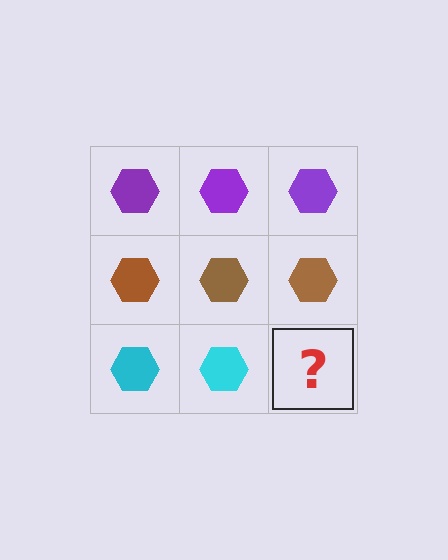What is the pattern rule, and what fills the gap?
The rule is that each row has a consistent color. The gap should be filled with a cyan hexagon.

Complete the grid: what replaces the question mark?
The question mark should be replaced with a cyan hexagon.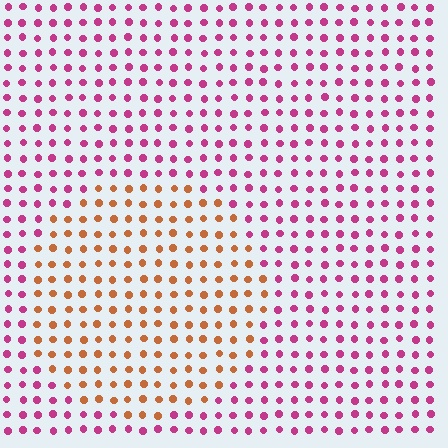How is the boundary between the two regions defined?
The boundary is defined purely by a slight shift in hue (about 58 degrees). Spacing, size, and orientation are identical on both sides.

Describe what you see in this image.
The image is filled with small magenta elements in a uniform arrangement. A circle-shaped region is visible where the elements are tinted to a slightly different hue, forming a subtle color boundary.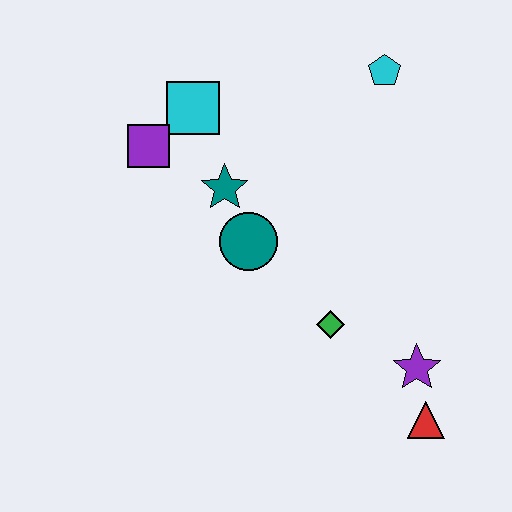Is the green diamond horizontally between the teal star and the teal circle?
No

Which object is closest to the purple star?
The red triangle is closest to the purple star.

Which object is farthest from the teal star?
The red triangle is farthest from the teal star.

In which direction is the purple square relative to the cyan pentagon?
The purple square is to the left of the cyan pentagon.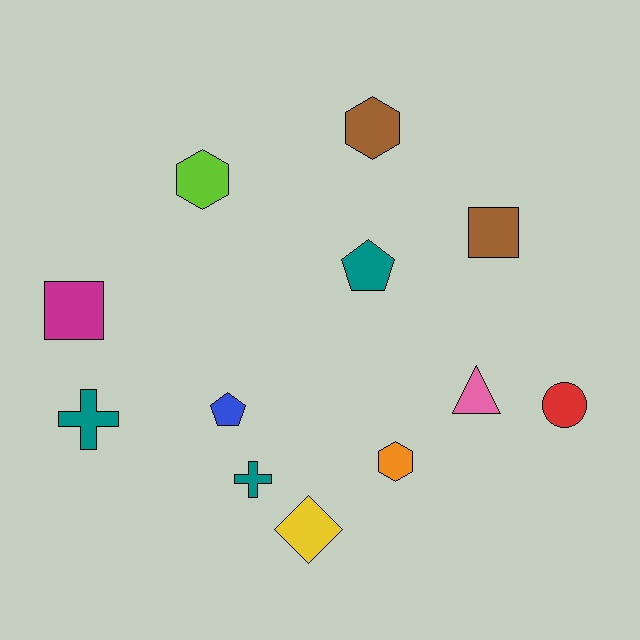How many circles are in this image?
There is 1 circle.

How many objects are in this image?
There are 12 objects.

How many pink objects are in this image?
There is 1 pink object.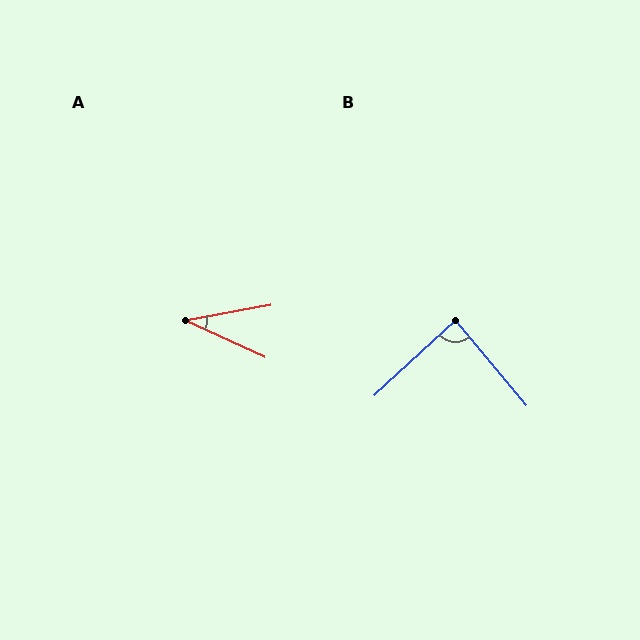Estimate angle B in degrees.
Approximately 87 degrees.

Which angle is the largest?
B, at approximately 87 degrees.